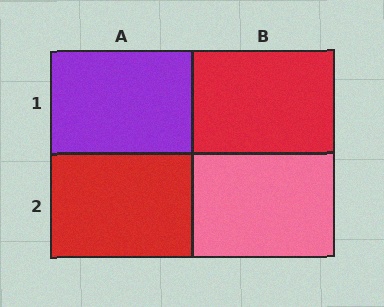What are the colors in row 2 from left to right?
Red, pink.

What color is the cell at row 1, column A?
Purple.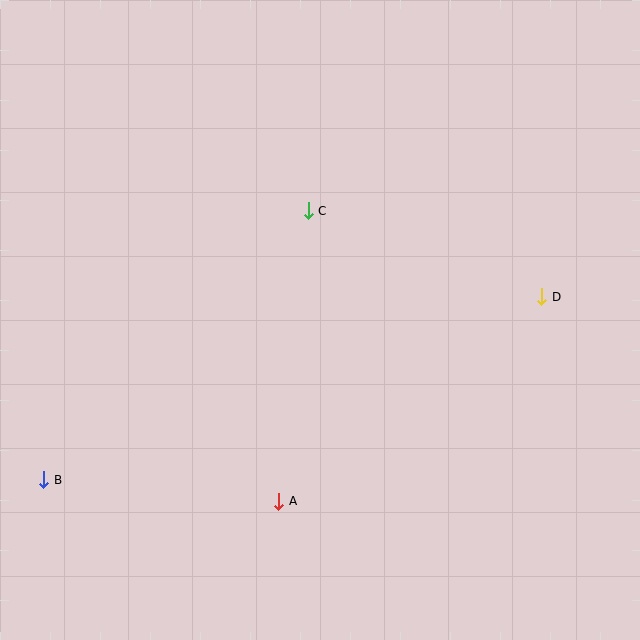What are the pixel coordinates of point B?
Point B is at (44, 480).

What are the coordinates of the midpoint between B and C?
The midpoint between B and C is at (176, 345).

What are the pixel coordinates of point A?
Point A is at (279, 501).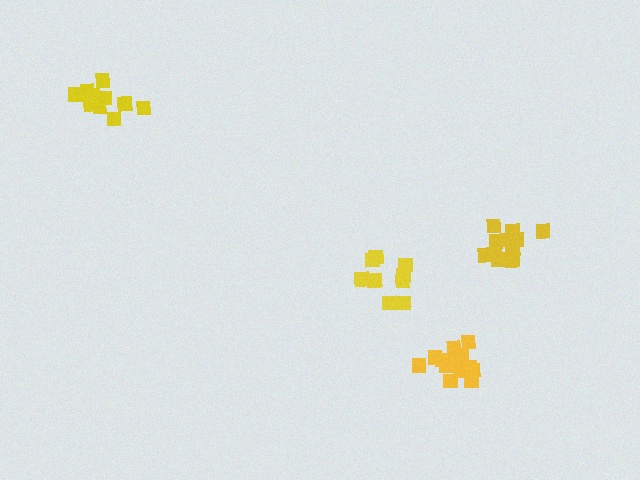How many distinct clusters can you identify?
There are 4 distinct clusters.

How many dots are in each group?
Group 1: 14 dots, Group 2: 11 dots, Group 3: 10 dots, Group 4: 10 dots (45 total).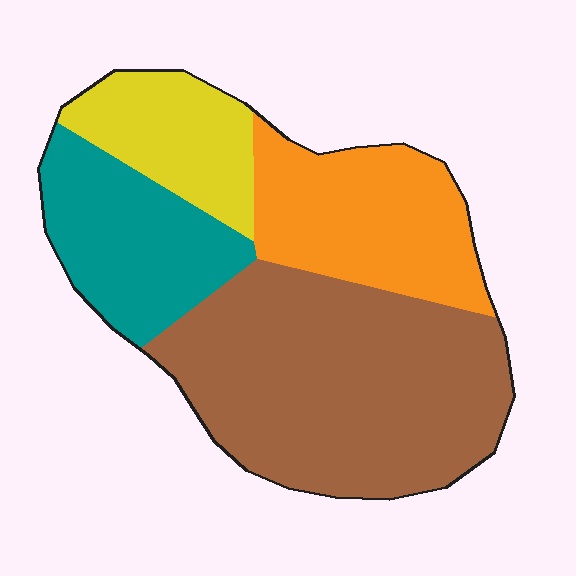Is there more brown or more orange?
Brown.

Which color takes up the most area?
Brown, at roughly 45%.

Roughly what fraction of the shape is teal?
Teal takes up between a sixth and a third of the shape.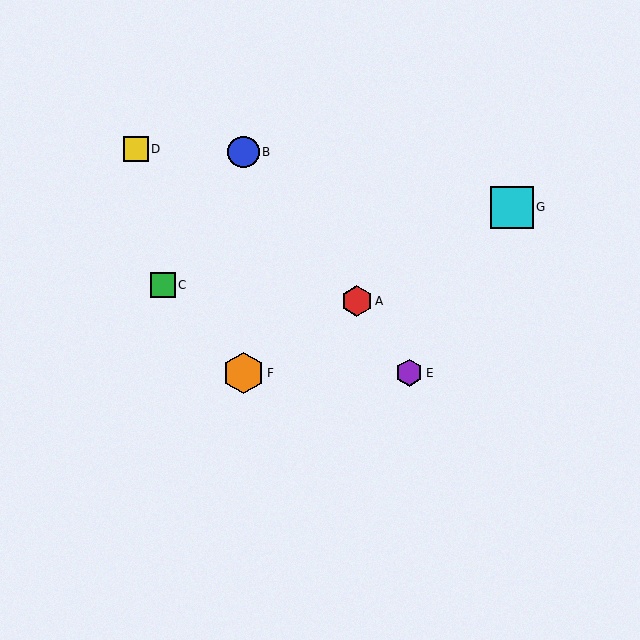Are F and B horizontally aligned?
No, F is at y≈373 and B is at y≈152.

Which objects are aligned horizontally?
Objects E, F are aligned horizontally.